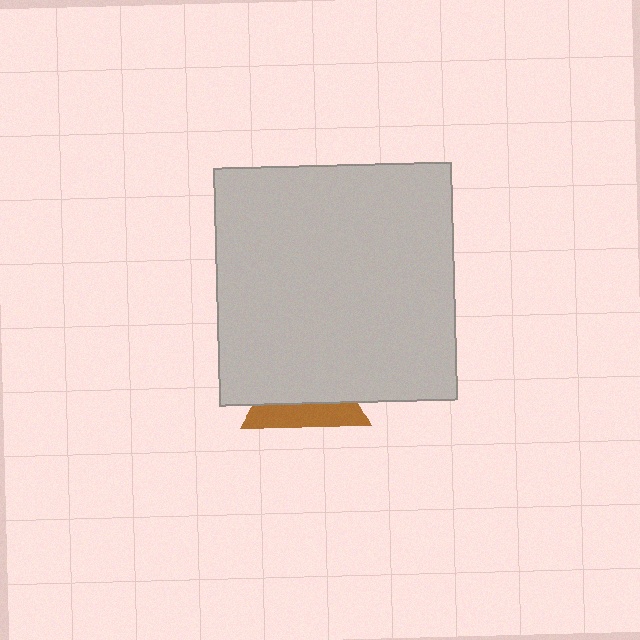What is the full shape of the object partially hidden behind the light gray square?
The partially hidden object is a brown triangle.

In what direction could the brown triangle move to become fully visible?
The brown triangle could move down. That would shift it out from behind the light gray square entirely.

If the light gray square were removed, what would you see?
You would see the complete brown triangle.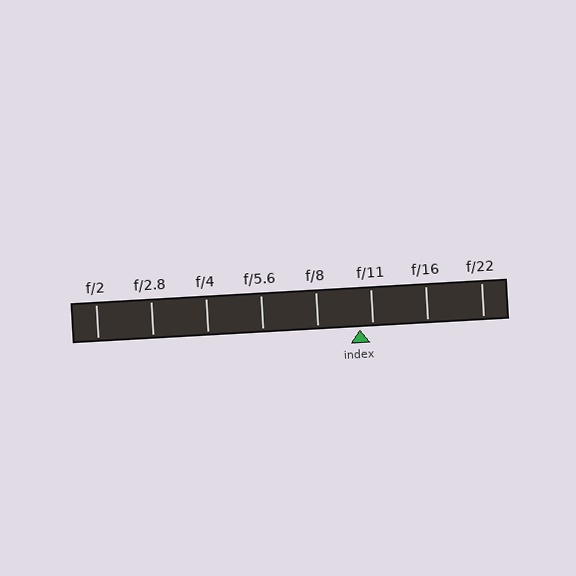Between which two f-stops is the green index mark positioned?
The index mark is between f/8 and f/11.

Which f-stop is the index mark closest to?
The index mark is closest to f/11.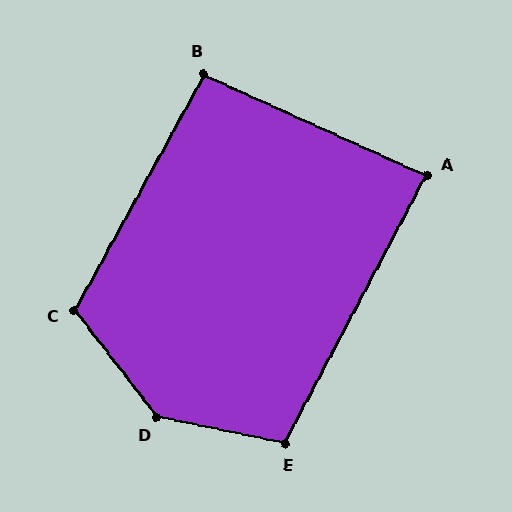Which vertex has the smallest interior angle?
A, at approximately 86 degrees.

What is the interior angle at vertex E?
Approximately 106 degrees (obtuse).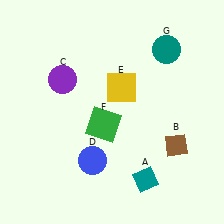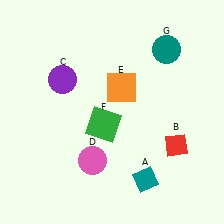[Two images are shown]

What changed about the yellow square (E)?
In Image 1, E is yellow. In Image 2, it changed to orange.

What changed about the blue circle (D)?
In Image 1, D is blue. In Image 2, it changed to pink.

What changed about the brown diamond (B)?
In Image 1, B is brown. In Image 2, it changed to red.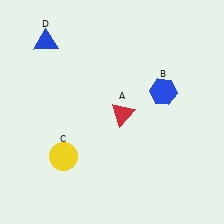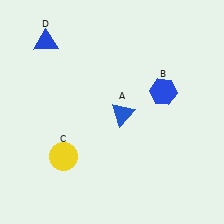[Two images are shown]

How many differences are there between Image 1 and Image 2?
There is 1 difference between the two images.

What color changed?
The triangle (A) changed from red in Image 1 to blue in Image 2.